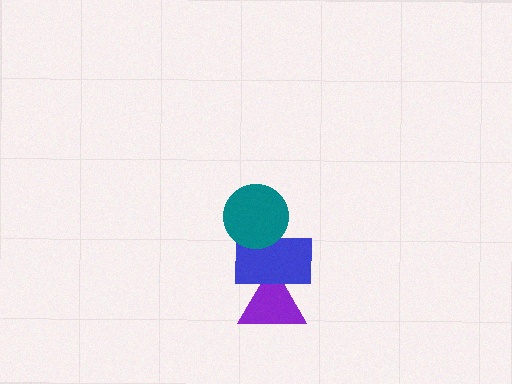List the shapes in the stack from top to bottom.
From top to bottom: the teal circle, the blue rectangle, the purple triangle.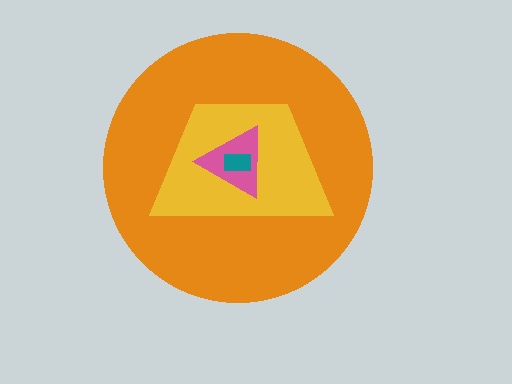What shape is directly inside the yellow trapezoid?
The pink triangle.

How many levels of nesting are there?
4.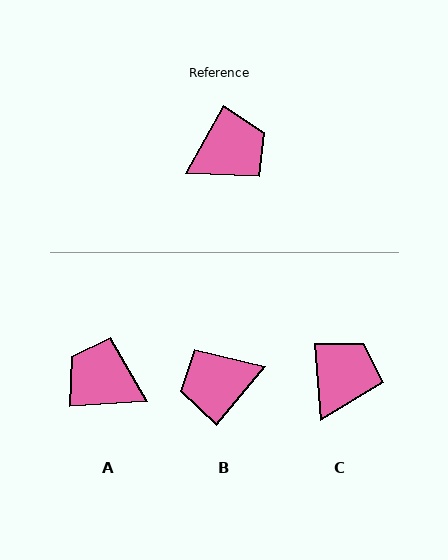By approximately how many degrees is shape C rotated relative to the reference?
Approximately 34 degrees counter-clockwise.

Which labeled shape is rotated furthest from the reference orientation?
B, about 169 degrees away.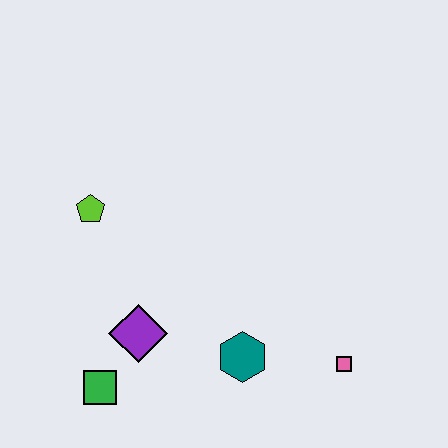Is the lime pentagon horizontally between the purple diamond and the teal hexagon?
No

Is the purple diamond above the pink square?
Yes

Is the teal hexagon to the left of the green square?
No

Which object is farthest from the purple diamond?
The pink square is farthest from the purple diamond.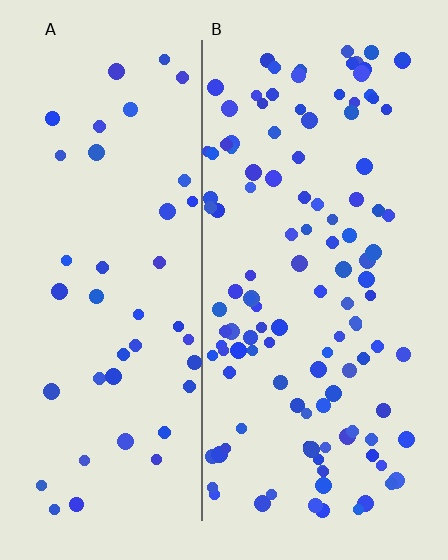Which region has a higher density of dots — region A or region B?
B (the right).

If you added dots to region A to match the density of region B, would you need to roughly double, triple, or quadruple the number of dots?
Approximately triple.